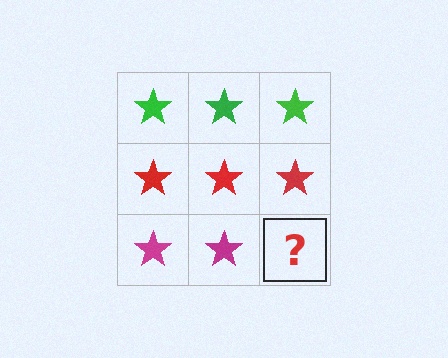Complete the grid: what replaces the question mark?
The question mark should be replaced with a magenta star.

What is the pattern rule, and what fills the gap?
The rule is that each row has a consistent color. The gap should be filled with a magenta star.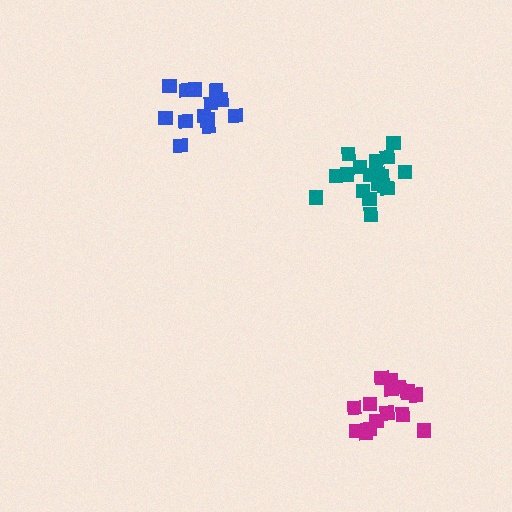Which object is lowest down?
The magenta cluster is bottommost.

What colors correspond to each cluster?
The clusters are colored: magenta, blue, teal.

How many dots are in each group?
Group 1: 16 dots, Group 2: 14 dots, Group 3: 18 dots (48 total).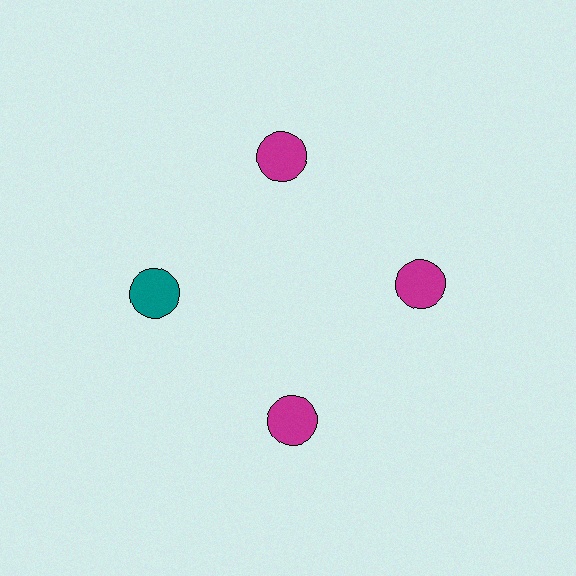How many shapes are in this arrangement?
There are 4 shapes arranged in a ring pattern.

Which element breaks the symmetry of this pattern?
The teal circle at roughly the 9 o'clock position breaks the symmetry. All other shapes are magenta circles.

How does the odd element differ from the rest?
It has a different color: teal instead of magenta.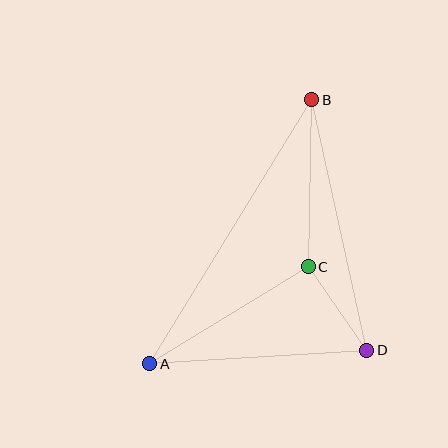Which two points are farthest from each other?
Points A and B are farthest from each other.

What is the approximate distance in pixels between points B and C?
The distance between B and C is approximately 167 pixels.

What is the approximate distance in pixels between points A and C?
The distance between A and C is approximately 186 pixels.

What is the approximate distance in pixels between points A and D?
The distance between A and D is approximately 218 pixels.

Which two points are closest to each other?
Points C and D are closest to each other.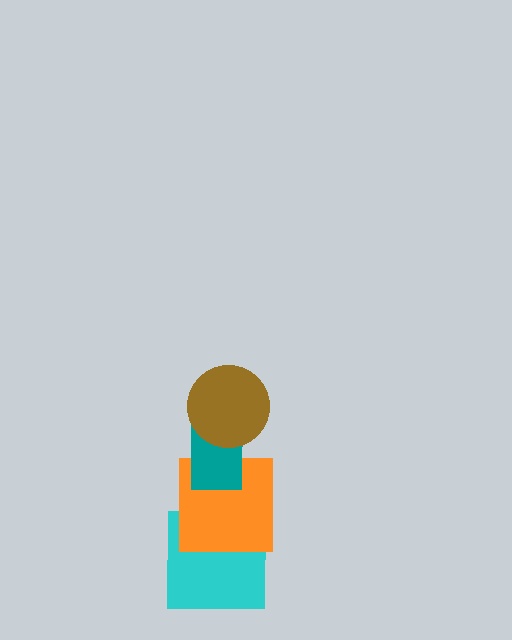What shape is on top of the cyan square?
The orange square is on top of the cyan square.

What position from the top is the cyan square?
The cyan square is 4th from the top.